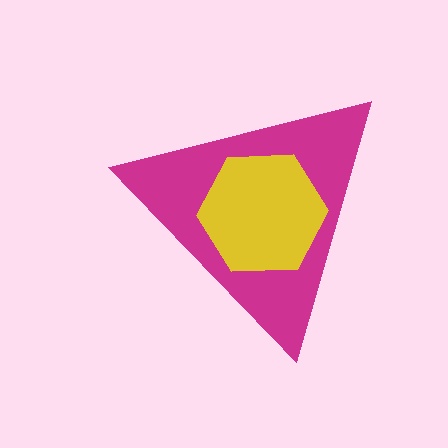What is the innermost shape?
The yellow hexagon.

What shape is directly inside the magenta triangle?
The yellow hexagon.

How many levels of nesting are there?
2.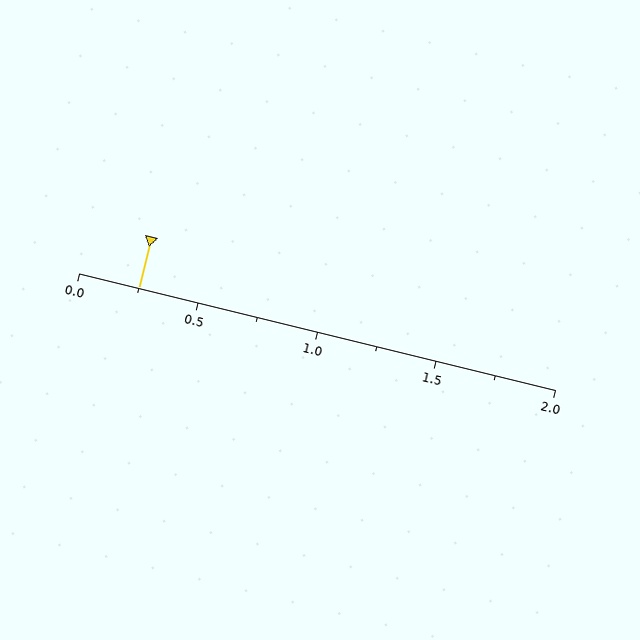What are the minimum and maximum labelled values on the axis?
The axis runs from 0.0 to 2.0.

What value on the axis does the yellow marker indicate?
The marker indicates approximately 0.25.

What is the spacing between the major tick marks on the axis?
The major ticks are spaced 0.5 apart.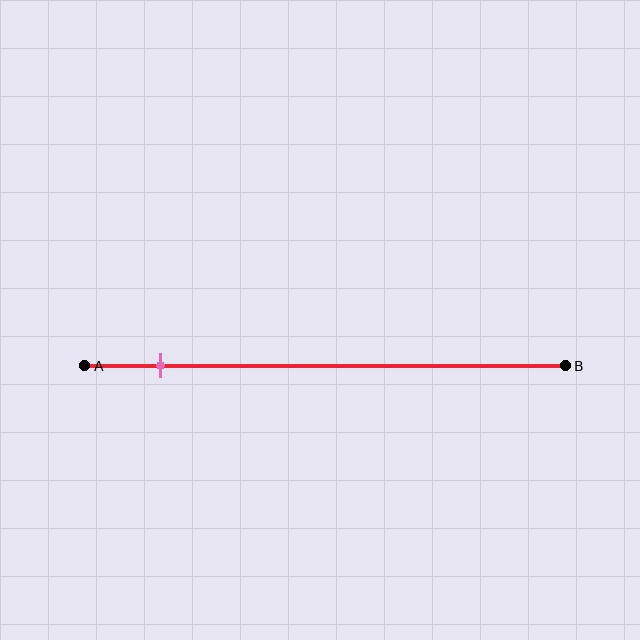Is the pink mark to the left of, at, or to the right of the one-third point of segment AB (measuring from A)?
The pink mark is to the left of the one-third point of segment AB.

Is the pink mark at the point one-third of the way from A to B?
No, the mark is at about 15% from A, not at the 33% one-third point.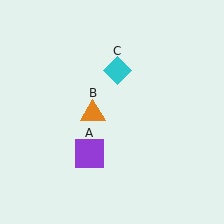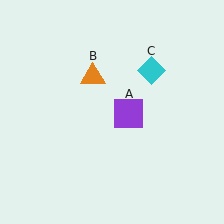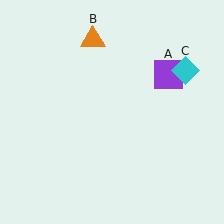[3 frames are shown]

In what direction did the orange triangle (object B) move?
The orange triangle (object B) moved up.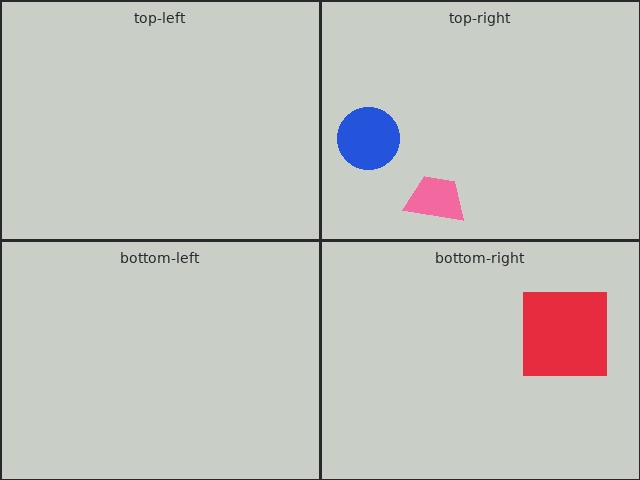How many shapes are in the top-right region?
2.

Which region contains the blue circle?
The top-right region.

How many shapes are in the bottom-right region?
1.